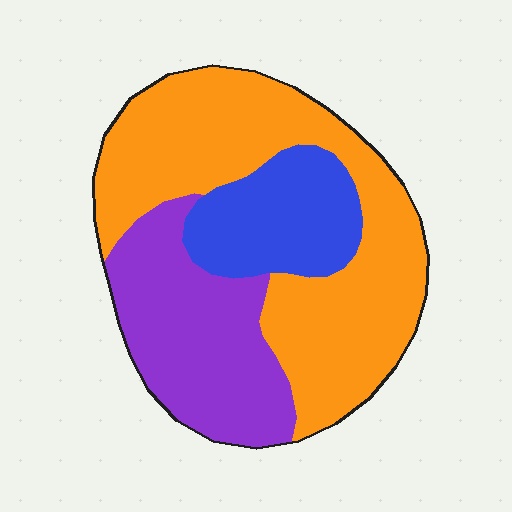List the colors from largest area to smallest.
From largest to smallest: orange, purple, blue.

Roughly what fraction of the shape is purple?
Purple covers 29% of the shape.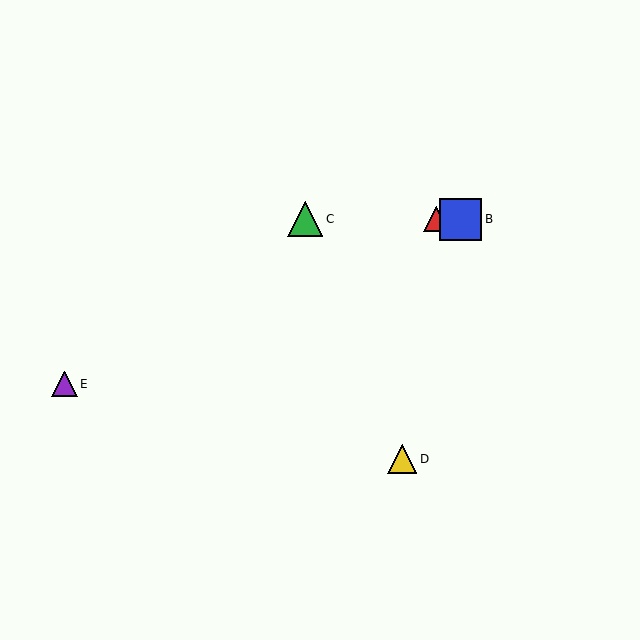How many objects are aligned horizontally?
3 objects (A, B, C) are aligned horizontally.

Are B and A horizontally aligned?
Yes, both are at y≈219.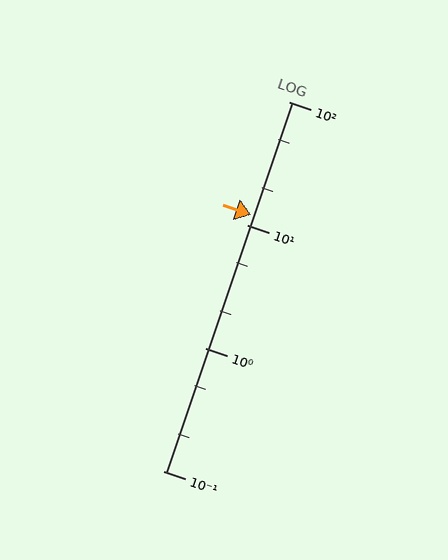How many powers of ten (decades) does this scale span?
The scale spans 3 decades, from 0.1 to 100.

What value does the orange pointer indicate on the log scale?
The pointer indicates approximately 12.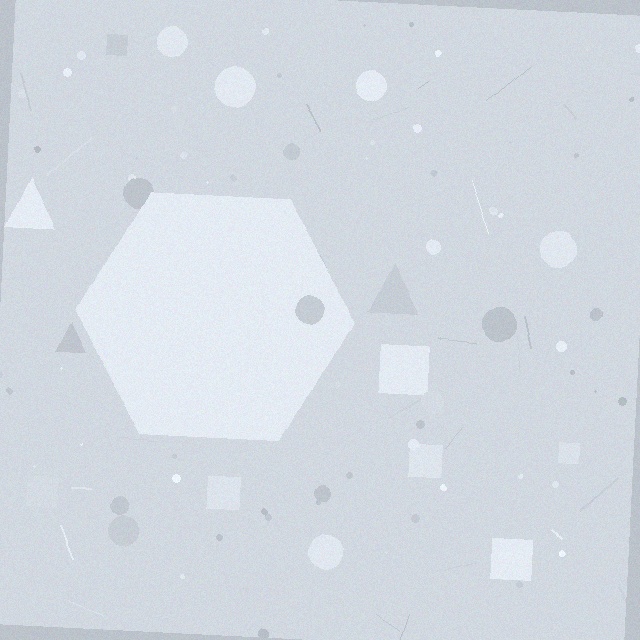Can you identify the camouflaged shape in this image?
The camouflaged shape is a hexagon.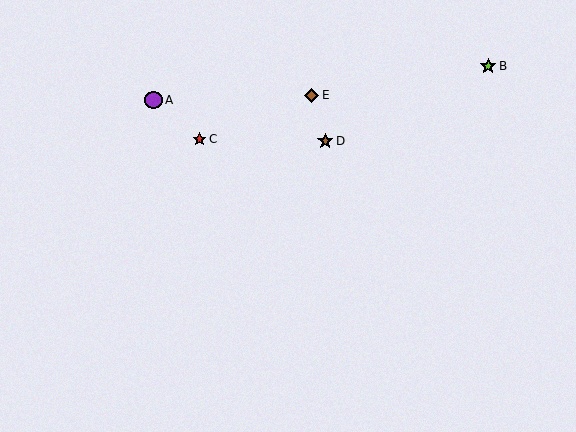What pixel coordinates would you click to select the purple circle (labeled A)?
Click at (153, 100) to select the purple circle A.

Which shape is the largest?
The purple circle (labeled A) is the largest.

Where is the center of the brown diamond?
The center of the brown diamond is at (311, 95).